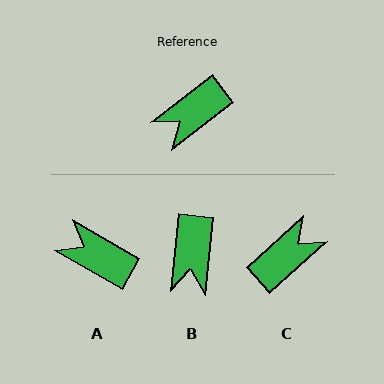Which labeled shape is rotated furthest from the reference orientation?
C, about 175 degrees away.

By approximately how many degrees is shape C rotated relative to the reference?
Approximately 175 degrees clockwise.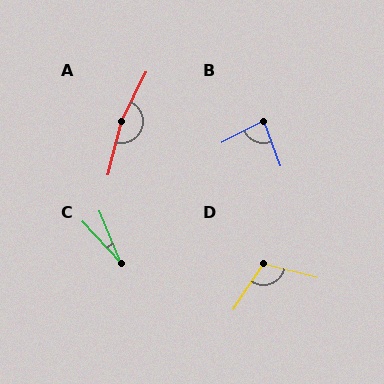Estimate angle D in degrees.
Approximately 110 degrees.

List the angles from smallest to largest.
C (21°), B (83°), D (110°), A (168°).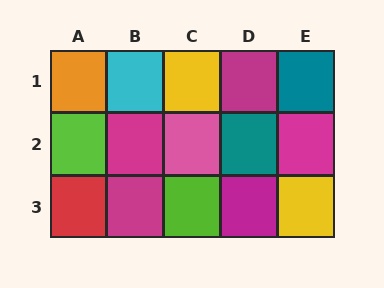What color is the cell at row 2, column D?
Teal.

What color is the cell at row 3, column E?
Yellow.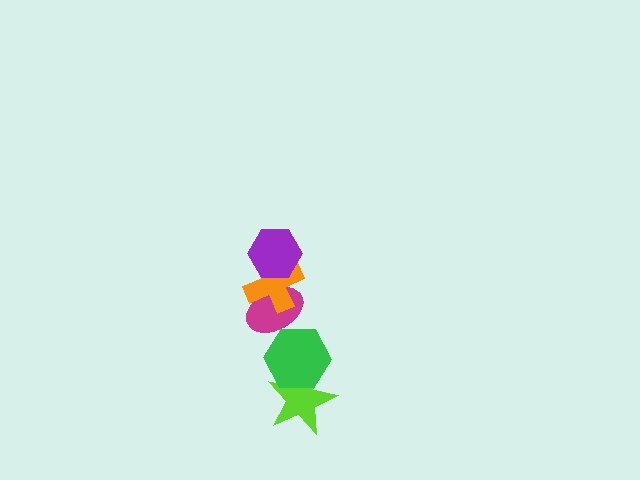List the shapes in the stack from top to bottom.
From top to bottom: the purple hexagon, the orange cross, the magenta ellipse, the green hexagon, the lime star.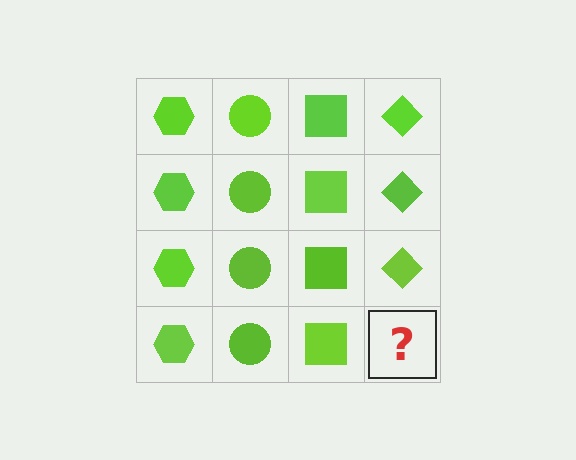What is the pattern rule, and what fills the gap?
The rule is that each column has a consistent shape. The gap should be filled with a lime diamond.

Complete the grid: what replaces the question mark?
The question mark should be replaced with a lime diamond.